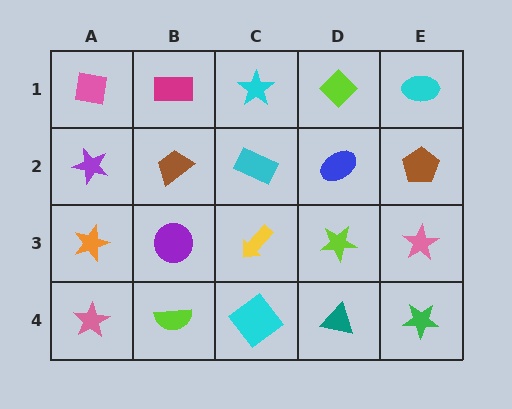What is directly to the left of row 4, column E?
A teal triangle.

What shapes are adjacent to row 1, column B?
A brown trapezoid (row 2, column B), a pink square (row 1, column A), a cyan star (row 1, column C).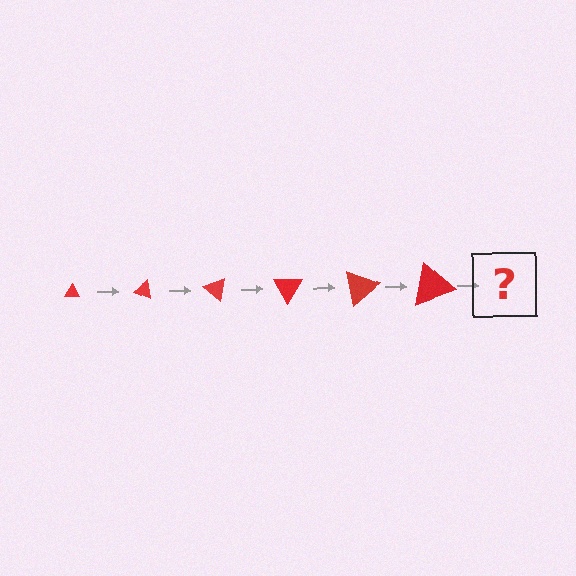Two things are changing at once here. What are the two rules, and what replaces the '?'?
The two rules are that the triangle grows larger each step and it rotates 20 degrees each step. The '?' should be a triangle, larger than the previous one and rotated 120 degrees from the start.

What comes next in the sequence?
The next element should be a triangle, larger than the previous one and rotated 120 degrees from the start.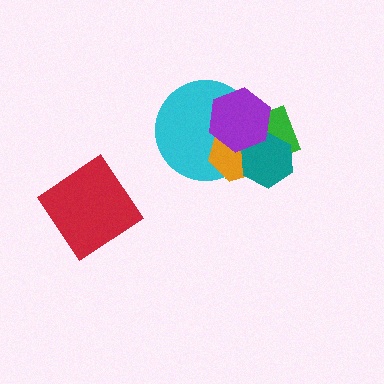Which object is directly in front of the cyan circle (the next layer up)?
The orange hexagon is directly in front of the cyan circle.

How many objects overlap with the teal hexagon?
4 objects overlap with the teal hexagon.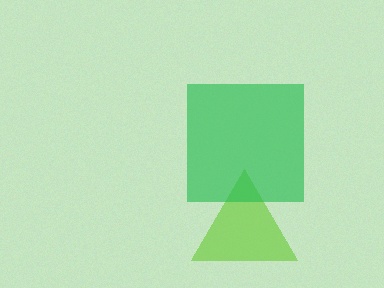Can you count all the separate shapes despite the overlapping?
Yes, there are 2 separate shapes.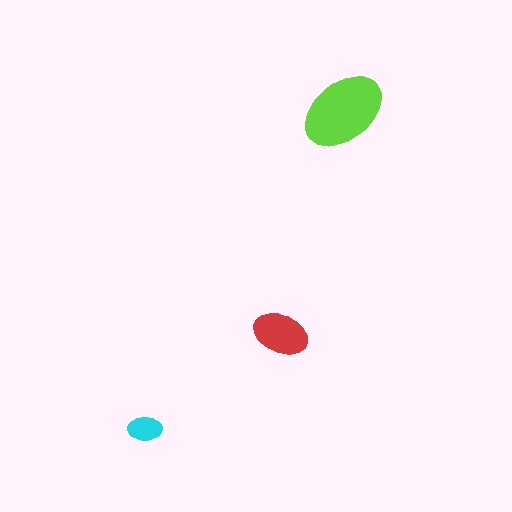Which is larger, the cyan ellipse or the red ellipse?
The red one.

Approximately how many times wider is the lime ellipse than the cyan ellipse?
About 2.5 times wider.